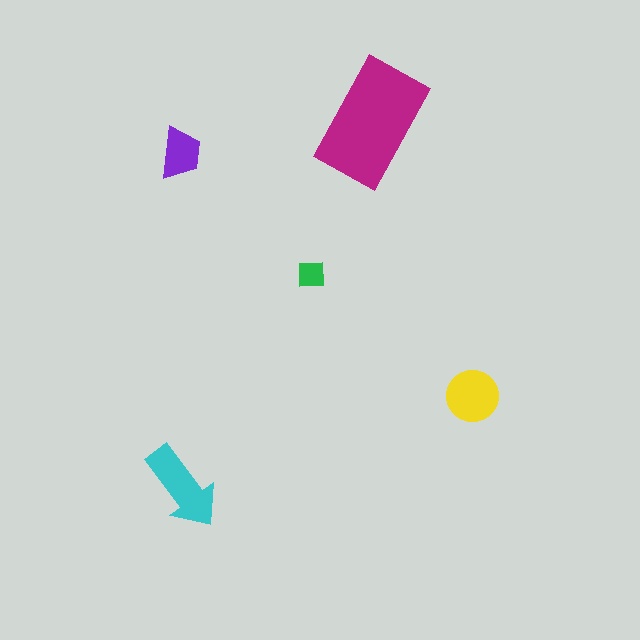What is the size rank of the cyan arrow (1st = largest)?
2nd.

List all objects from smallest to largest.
The green square, the purple trapezoid, the yellow circle, the cyan arrow, the magenta rectangle.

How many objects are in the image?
There are 5 objects in the image.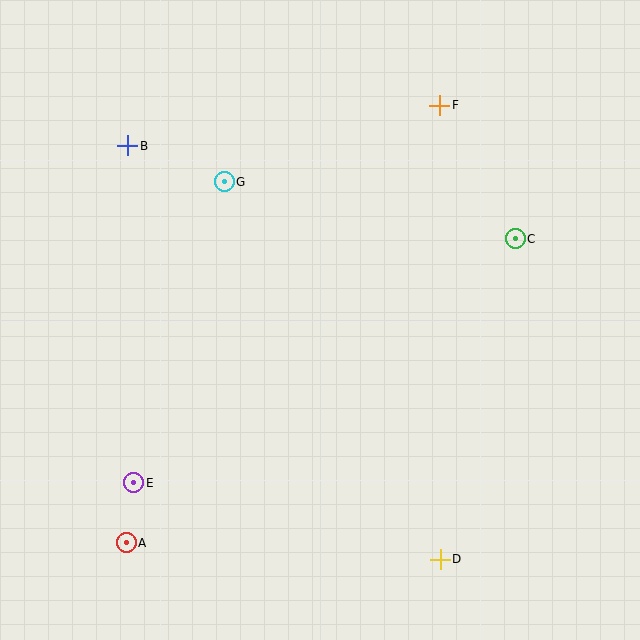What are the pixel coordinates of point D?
Point D is at (440, 559).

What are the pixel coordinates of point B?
Point B is at (128, 146).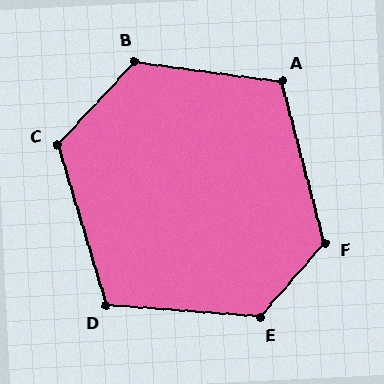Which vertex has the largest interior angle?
E, at approximately 127 degrees.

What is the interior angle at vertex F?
Approximately 124 degrees (obtuse).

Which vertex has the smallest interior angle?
D, at approximately 111 degrees.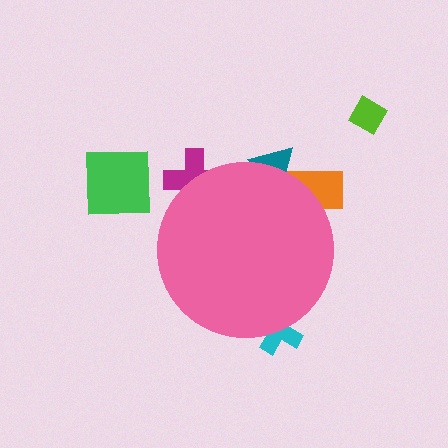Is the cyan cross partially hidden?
Yes, the cyan cross is partially hidden behind the pink circle.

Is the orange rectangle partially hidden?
Yes, the orange rectangle is partially hidden behind the pink circle.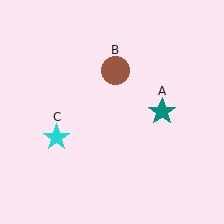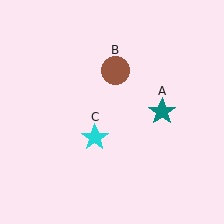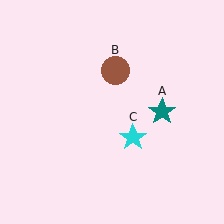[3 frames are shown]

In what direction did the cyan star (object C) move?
The cyan star (object C) moved right.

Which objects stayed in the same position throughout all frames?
Teal star (object A) and brown circle (object B) remained stationary.